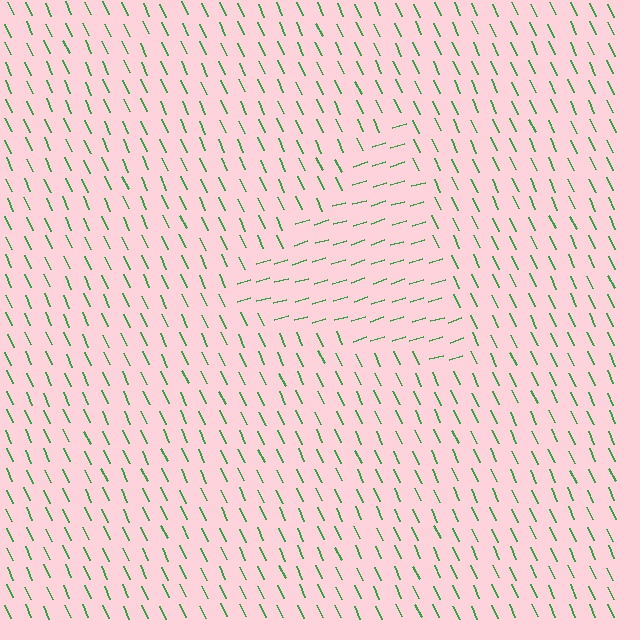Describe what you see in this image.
The image is filled with small green line segments. A triangle region in the image has lines oriented differently from the surrounding lines, creating a visible texture boundary.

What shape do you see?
I see a triangle.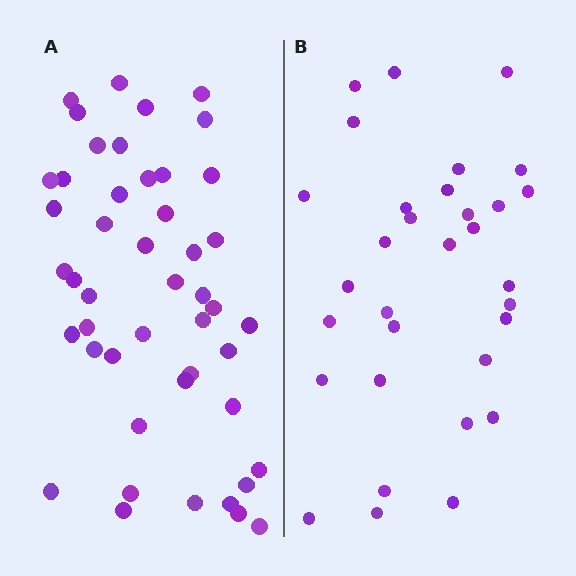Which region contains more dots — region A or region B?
Region A (the left region) has more dots.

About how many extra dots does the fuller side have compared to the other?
Region A has approximately 15 more dots than region B.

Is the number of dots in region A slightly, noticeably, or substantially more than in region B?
Region A has substantially more. The ratio is roughly 1.5 to 1.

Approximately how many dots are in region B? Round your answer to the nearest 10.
About 30 dots. (The exact count is 32, which rounds to 30.)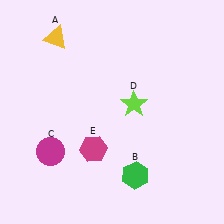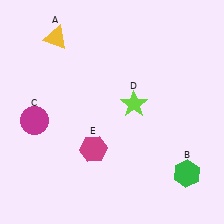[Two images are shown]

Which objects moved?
The objects that moved are: the green hexagon (B), the magenta circle (C).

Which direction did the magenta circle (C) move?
The magenta circle (C) moved up.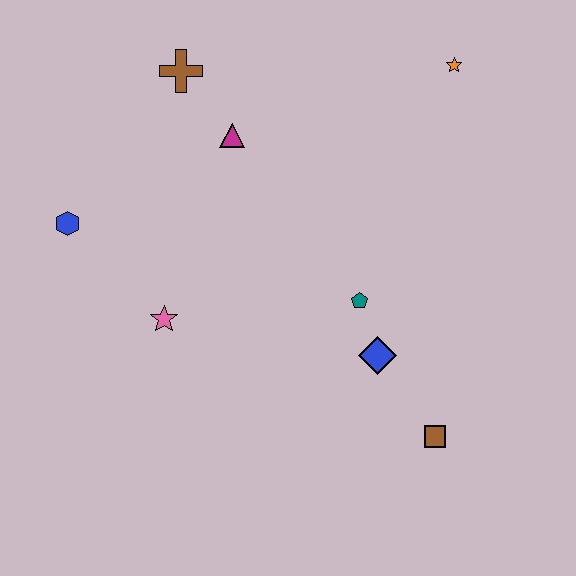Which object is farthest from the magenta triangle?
The brown square is farthest from the magenta triangle.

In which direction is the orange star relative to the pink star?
The orange star is to the right of the pink star.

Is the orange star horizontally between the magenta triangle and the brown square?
No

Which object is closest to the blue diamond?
The teal pentagon is closest to the blue diamond.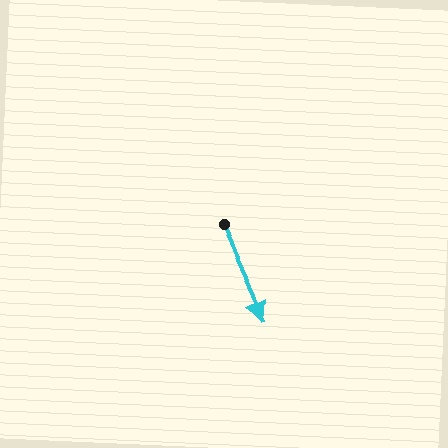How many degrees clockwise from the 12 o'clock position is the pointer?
Approximately 156 degrees.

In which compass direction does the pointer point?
Southeast.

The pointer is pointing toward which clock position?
Roughly 5 o'clock.